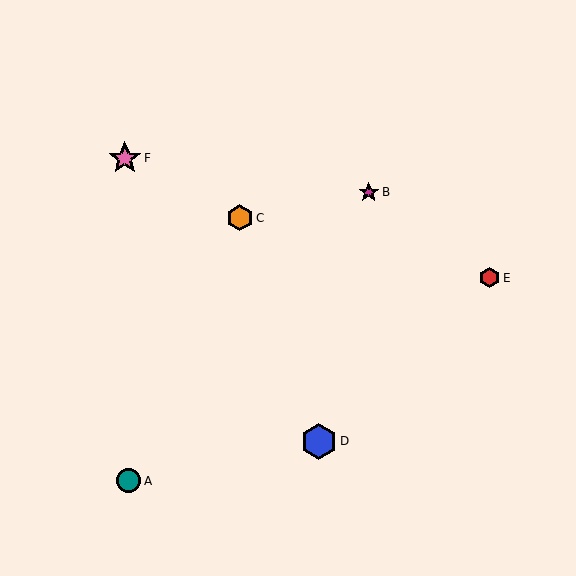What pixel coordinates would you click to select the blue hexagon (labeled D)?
Click at (319, 441) to select the blue hexagon D.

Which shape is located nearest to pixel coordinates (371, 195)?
The magenta star (labeled B) at (369, 192) is nearest to that location.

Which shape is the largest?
The blue hexagon (labeled D) is the largest.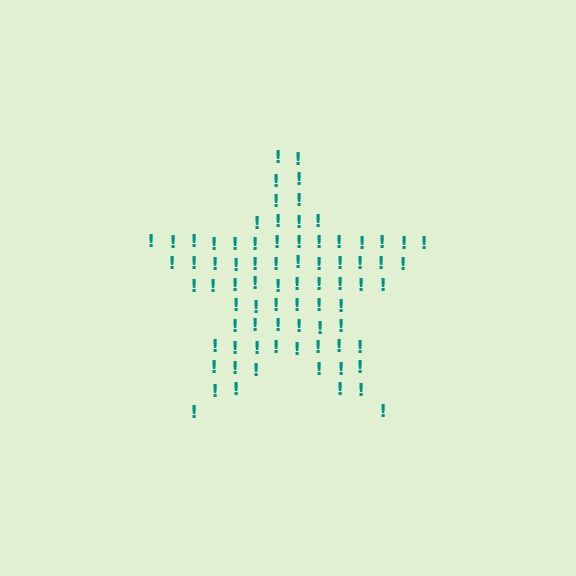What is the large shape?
The large shape is a star.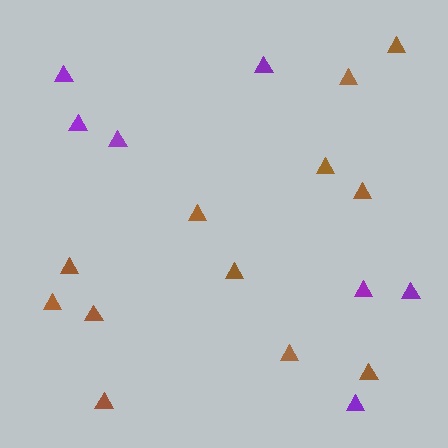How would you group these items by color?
There are 2 groups: one group of brown triangles (12) and one group of purple triangles (7).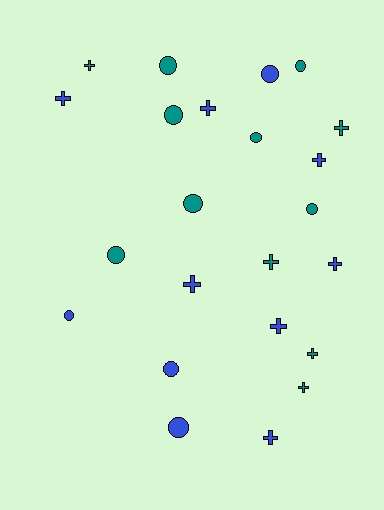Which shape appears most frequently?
Cross, with 12 objects.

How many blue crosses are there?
There are 7 blue crosses.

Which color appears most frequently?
Teal, with 12 objects.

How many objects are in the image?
There are 23 objects.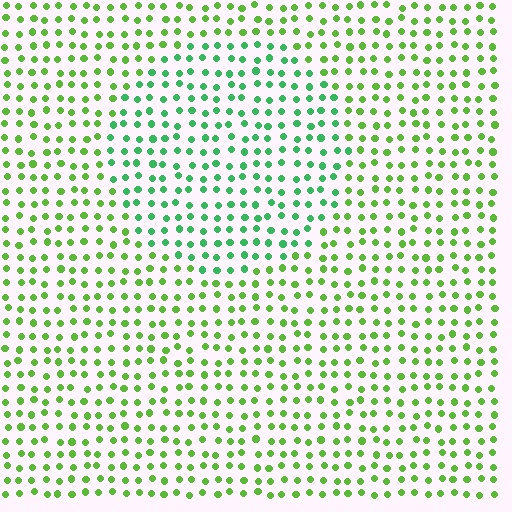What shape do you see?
I see a circle.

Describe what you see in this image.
The image is filled with small lime elements in a uniform arrangement. A circle-shaped region is visible where the elements are tinted to a slightly different hue, forming a subtle color boundary.